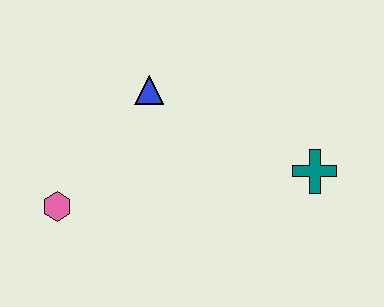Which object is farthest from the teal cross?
The pink hexagon is farthest from the teal cross.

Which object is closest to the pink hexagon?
The blue triangle is closest to the pink hexagon.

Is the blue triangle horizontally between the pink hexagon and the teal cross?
Yes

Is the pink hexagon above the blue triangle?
No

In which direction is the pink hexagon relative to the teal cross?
The pink hexagon is to the left of the teal cross.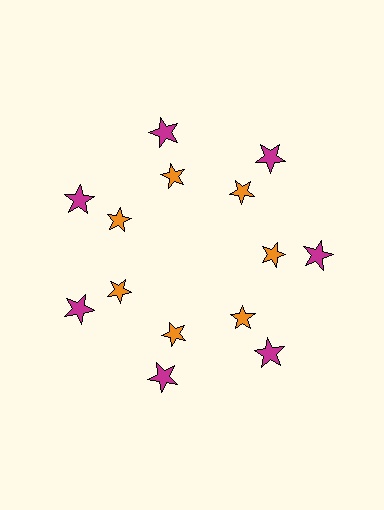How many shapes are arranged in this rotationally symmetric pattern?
There are 14 shapes, arranged in 7 groups of 2.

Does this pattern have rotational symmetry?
Yes, this pattern has 7-fold rotational symmetry. It looks the same after rotating 51 degrees around the center.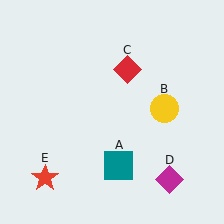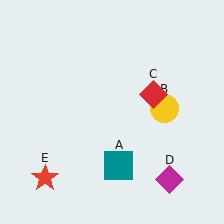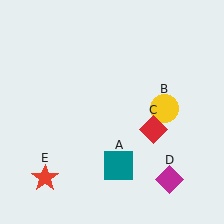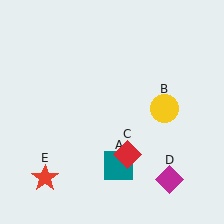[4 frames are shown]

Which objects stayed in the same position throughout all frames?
Teal square (object A) and yellow circle (object B) and magenta diamond (object D) and red star (object E) remained stationary.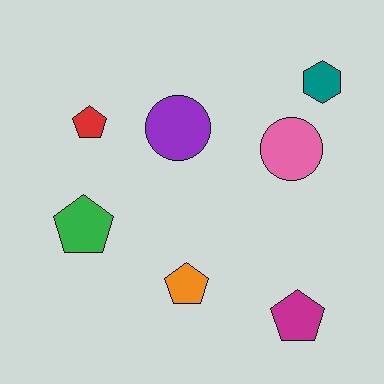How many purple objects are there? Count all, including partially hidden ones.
There is 1 purple object.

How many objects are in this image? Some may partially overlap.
There are 7 objects.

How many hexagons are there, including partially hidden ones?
There is 1 hexagon.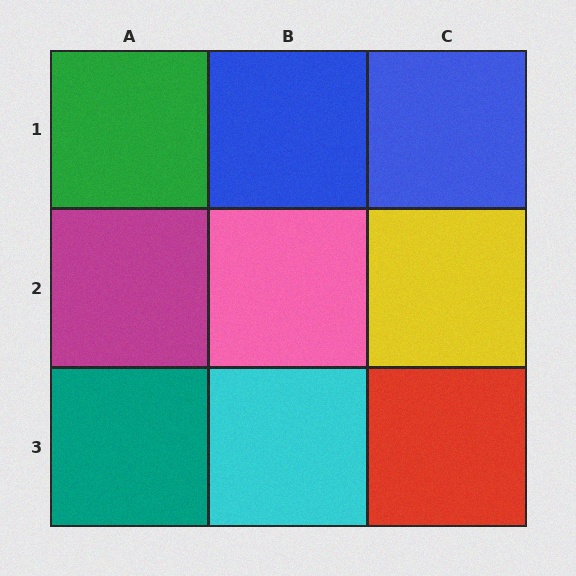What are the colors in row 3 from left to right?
Teal, cyan, red.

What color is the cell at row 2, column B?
Pink.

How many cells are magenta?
1 cell is magenta.